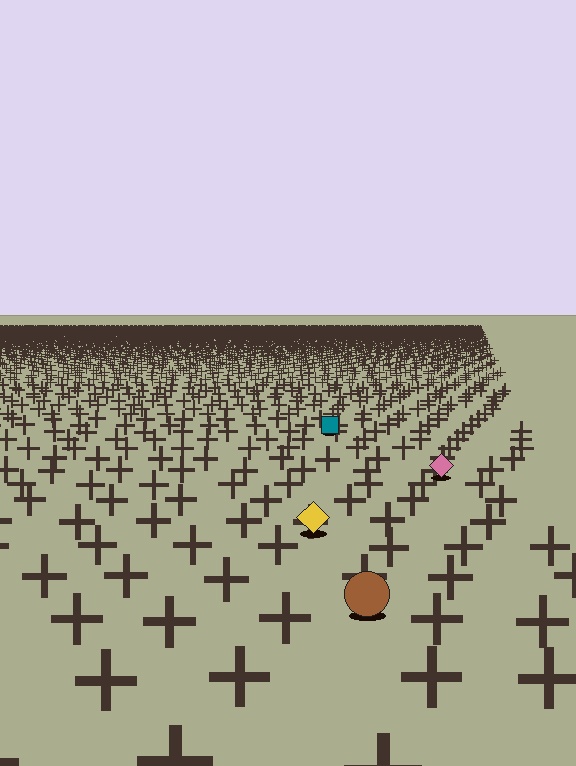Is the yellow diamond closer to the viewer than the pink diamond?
Yes. The yellow diamond is closer — you can tell from the texture gradient: the ground texture is coarser near it.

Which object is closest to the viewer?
The brown circle is closest. The texture marks near it are larger and more spread out.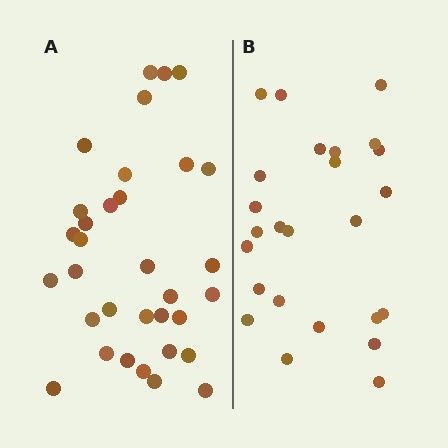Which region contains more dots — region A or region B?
Region A (the left region) has more dots.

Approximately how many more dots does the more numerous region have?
Region A has roughly 8 or so more dots than region B.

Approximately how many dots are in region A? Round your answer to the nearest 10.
About 30 dots. (The exact count is 33, which rounds to 30.)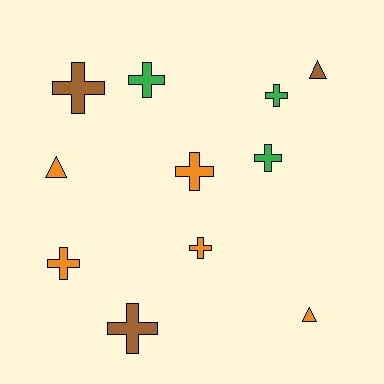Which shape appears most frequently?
Cross, with 8 objects.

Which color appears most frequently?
Orange, with 5 objects.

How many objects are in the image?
There are 11 objects.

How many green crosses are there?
There are 3 green crosses.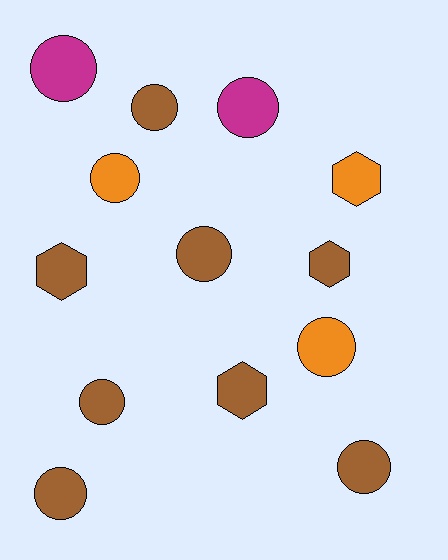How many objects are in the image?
There are 13 objects.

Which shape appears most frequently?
Circle, with 9 objects.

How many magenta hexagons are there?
There are no magenta hexagons.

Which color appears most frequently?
Brown, with 8 objects.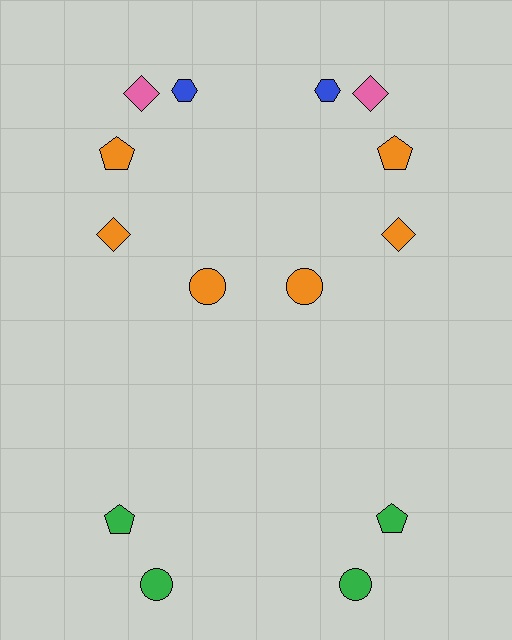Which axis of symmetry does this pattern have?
The pattern has a vertical axis of symmetry running through the center of the image.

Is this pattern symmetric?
Yes, this pattern has bilateral (reflection) symmetry.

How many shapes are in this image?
There are 14 shapes in this image.